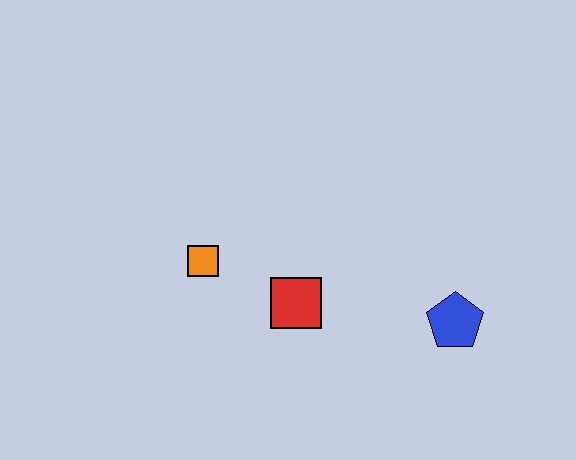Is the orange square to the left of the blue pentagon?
Yes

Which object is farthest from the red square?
The blue pentagon is farthest from the red square.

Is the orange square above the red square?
Yes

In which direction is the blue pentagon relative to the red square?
The blue pentagon is to the right of the red square.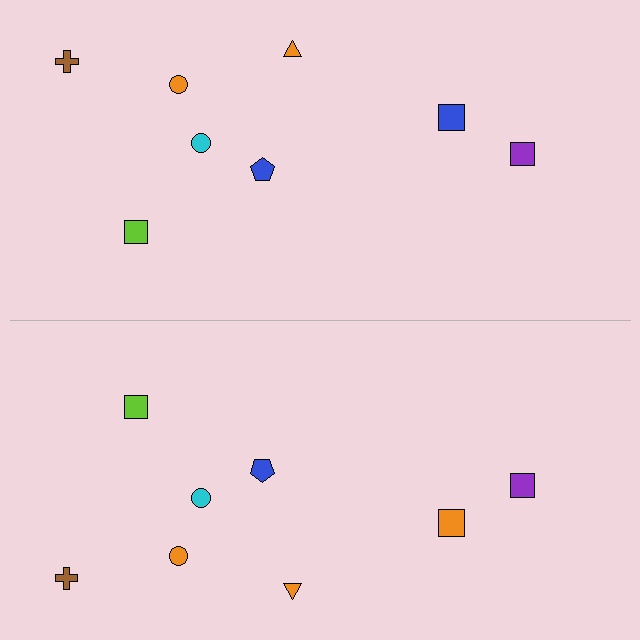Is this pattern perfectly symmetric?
No, the pattern is not perfectly symmetric. The orange square on the bottom side breaks the symmetry — its mirror counterpart is blue.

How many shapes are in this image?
There are 16 shapes in this image.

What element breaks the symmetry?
The orange square on the bottom side breaks the symmetry — its mirror counterpart is blue.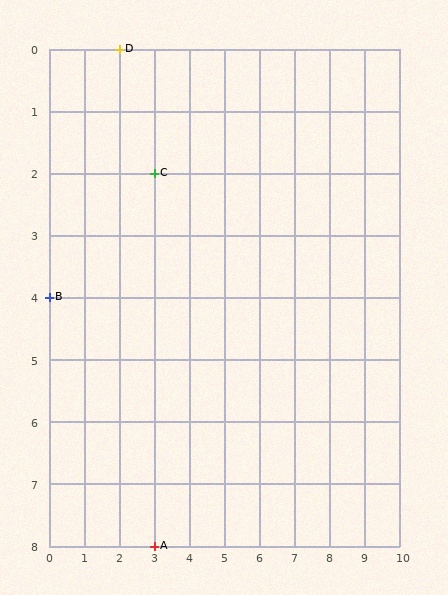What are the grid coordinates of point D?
Point D is at grid coordinates (2, 0).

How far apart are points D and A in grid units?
Points D and A are 1 column and 8 rows apart (about 8.1 grid units diagonally).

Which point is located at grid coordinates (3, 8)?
Point A is at (3, 8).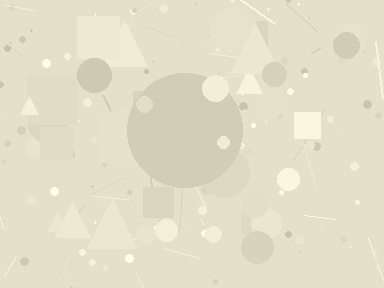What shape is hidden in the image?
A circle is hidden in the image.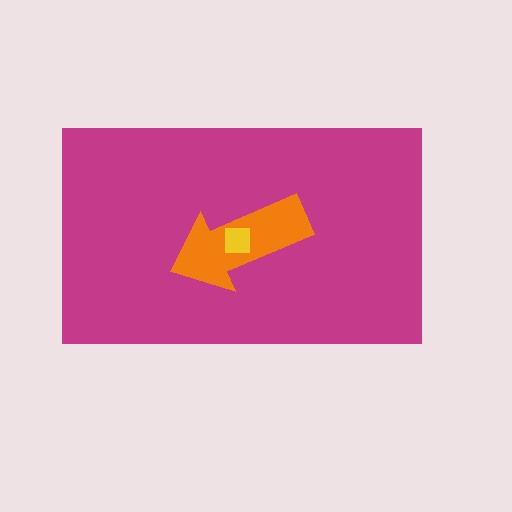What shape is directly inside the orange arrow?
The yellow square.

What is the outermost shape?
The magenta rectangle.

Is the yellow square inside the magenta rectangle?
Yes.